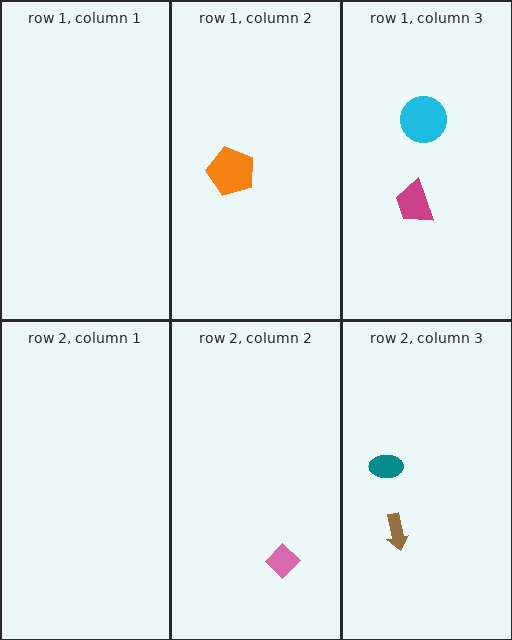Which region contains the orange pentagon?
The row 1, column 2 region.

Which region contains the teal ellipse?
The row 2, column 3 region.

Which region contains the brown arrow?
The row 2, column 3 region.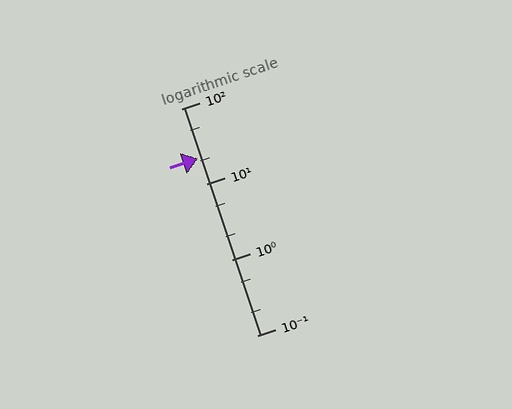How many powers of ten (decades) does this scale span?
The scale spans 3 decades, from 0.1 to 100.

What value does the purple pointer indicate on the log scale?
The pointer indicates approximately 22.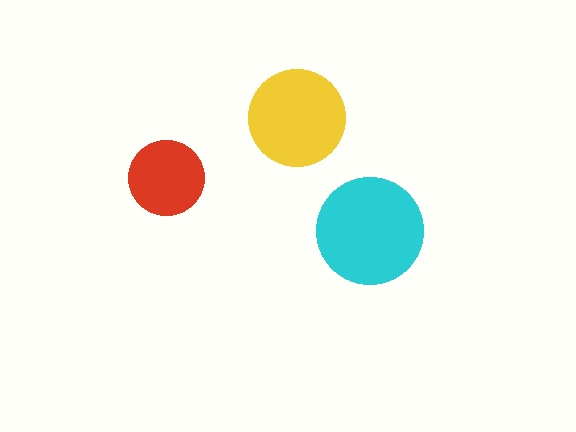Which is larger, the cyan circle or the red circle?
The cyan one.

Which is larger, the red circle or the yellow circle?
The yellow one.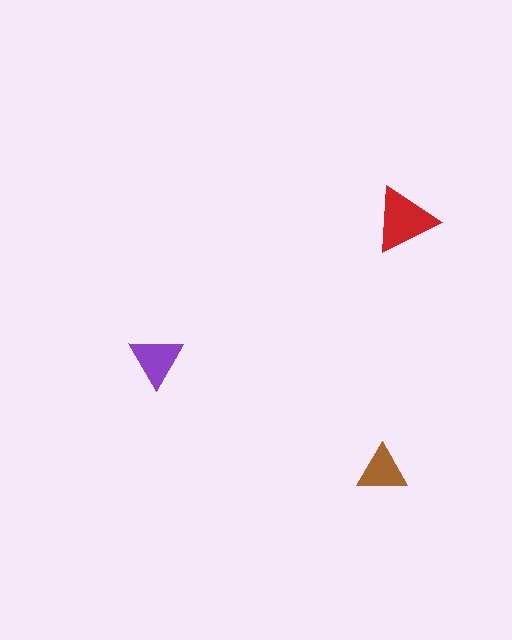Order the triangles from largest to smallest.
the red one, the purple one, the brown one.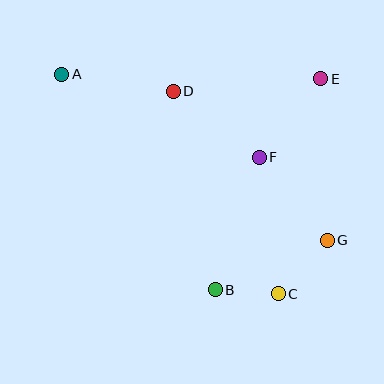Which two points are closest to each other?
Points B and C are closest to each other.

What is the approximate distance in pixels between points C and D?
The distance between C and D is approximately 228 pixels.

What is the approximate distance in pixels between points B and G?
The distance between B and G is approximately 122 pixels.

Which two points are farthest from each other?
Points A and G are farthest from each other.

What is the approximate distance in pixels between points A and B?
The distance between A and B is approximately 264 pixels.